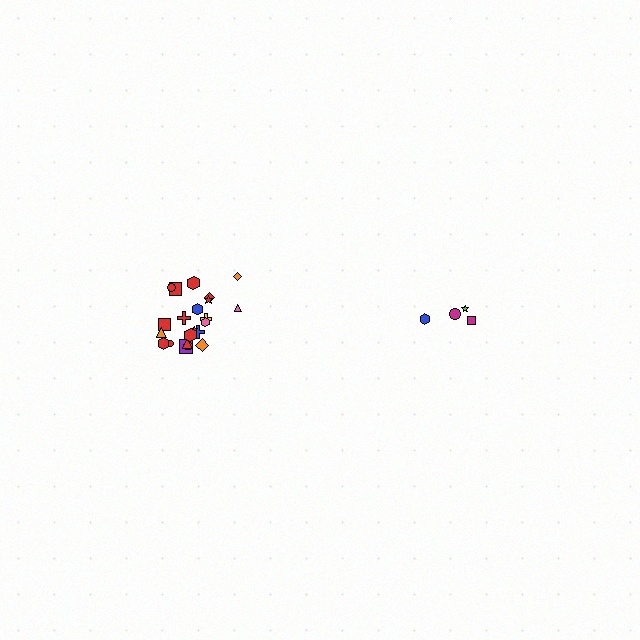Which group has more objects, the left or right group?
The left group.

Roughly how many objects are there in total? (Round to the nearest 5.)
Roughly 25 objects in total.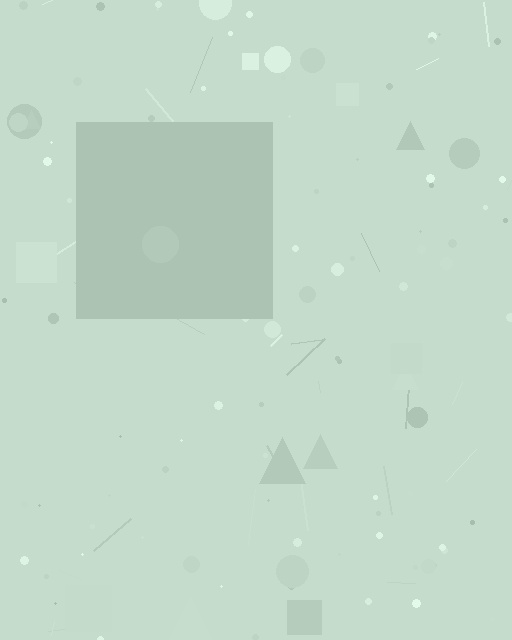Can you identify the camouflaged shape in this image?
The camouflaged shape is a square.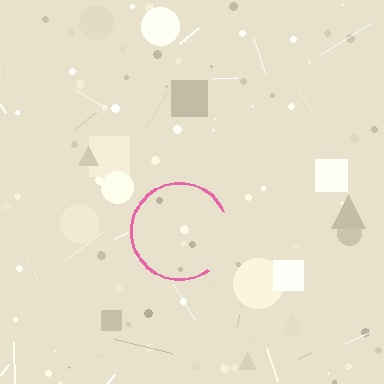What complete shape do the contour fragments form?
The contour fragments form a circle.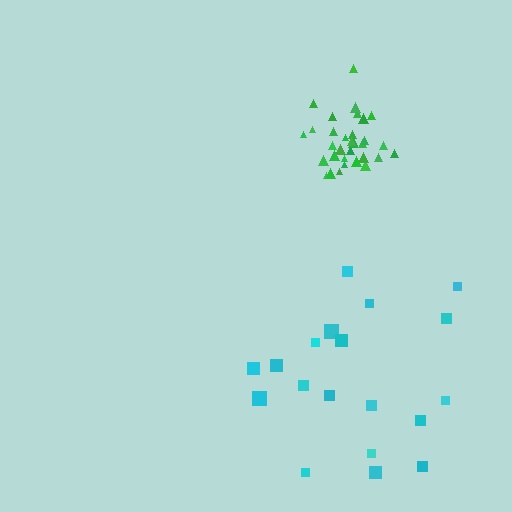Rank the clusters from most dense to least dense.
green, cyan.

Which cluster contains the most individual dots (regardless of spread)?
Green (32).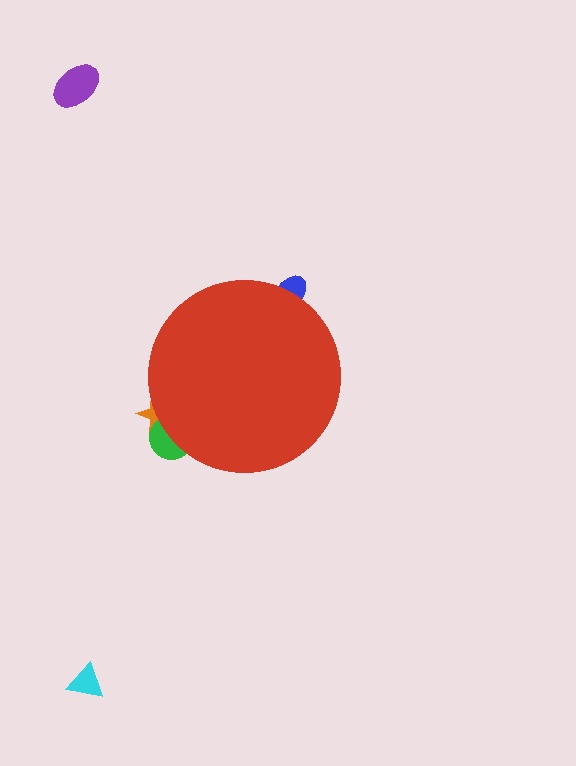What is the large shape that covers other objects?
A red circle.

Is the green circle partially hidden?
Yes, the green circle is partially hidden behind the red circle.